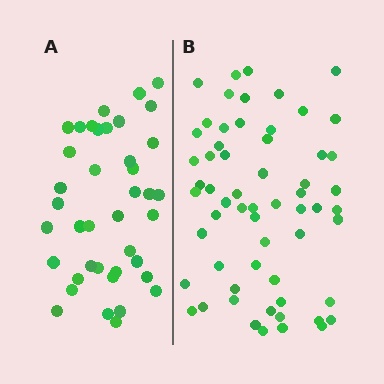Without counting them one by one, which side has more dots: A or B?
Region B (the right region) has more dots.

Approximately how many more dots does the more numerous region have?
Region B has approximately 20 more dots than region A.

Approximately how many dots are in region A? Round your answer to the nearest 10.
About 40 dots.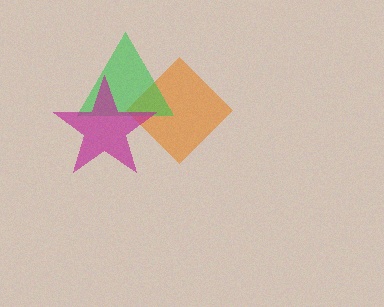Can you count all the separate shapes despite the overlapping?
Yes, there are 3 separate shapes.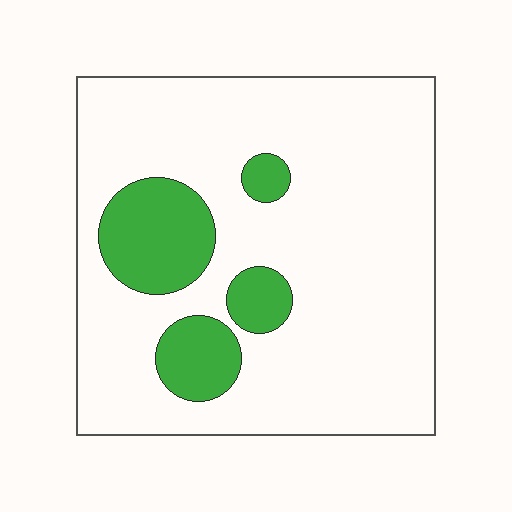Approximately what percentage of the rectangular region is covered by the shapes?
Approximately 15%.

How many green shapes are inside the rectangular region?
4.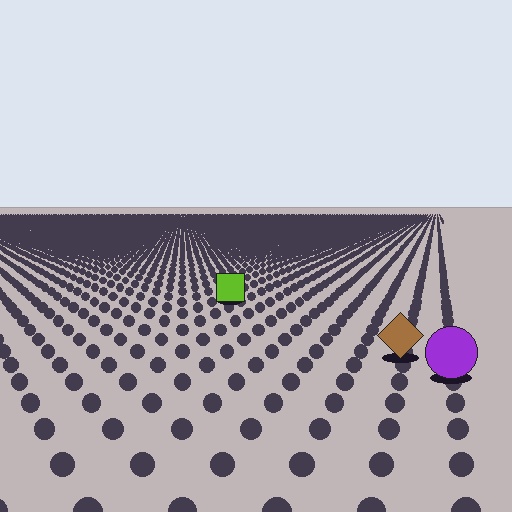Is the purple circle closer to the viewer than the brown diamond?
Yes. The purple circle is closer — you can tell from the texture gradient: the ground texture is coarser near it.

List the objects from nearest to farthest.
From nearest to farthest: the purple circle, the brown diamond, the lime square.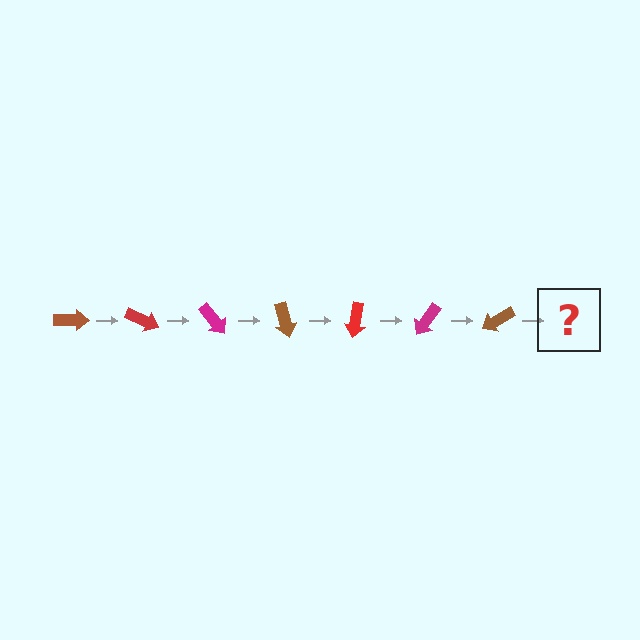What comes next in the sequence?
The next element should be a red arrow, rotated 175 degrees from the start.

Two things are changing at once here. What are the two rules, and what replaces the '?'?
The two rules are that it rotates 25 degrees each step and the color cycles through brown, red, and magenta. The '?' should be a red arrow, rotated 175 degrees from the start.